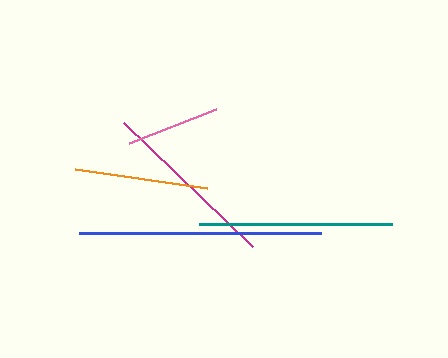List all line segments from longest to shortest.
From longest to shortest: blue, teal, magenta, orange, pink.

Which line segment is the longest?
The blue line is the longest at approximately 242 pixels.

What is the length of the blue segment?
The blue segment is approximately 242 pixels long.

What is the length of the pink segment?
The pink segment is approximately 94 pixels long.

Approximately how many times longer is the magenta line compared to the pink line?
The magenta line is approximately 1.9 times the length of the pink line.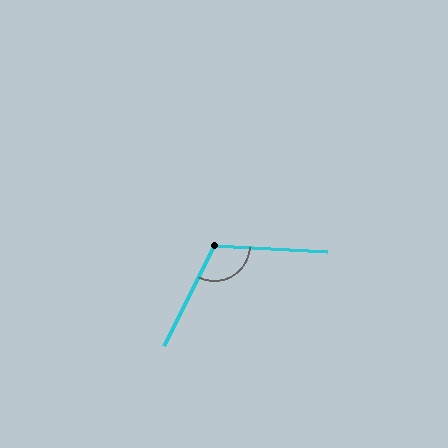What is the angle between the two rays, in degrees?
Approximately 114 degrees.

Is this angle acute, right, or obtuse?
It is obtuse.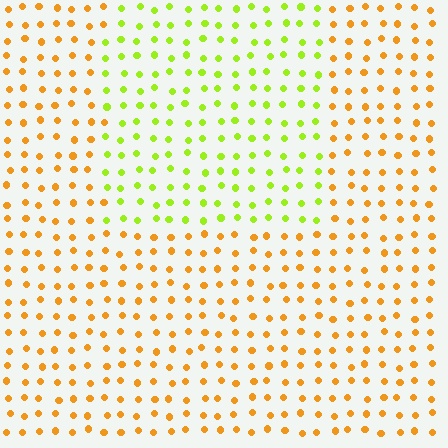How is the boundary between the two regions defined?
The boundary is defined purely by a slight shift in hue (about 50 degrees). Spacing, size, and orientation are identical on both sides.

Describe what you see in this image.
The image is filled with small orange elements in a uniform arrangement. A rectangle-shaped region is visible where the elements are tinted to a slightly different hue, forming a subtle color boundary.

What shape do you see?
I see a rectangle.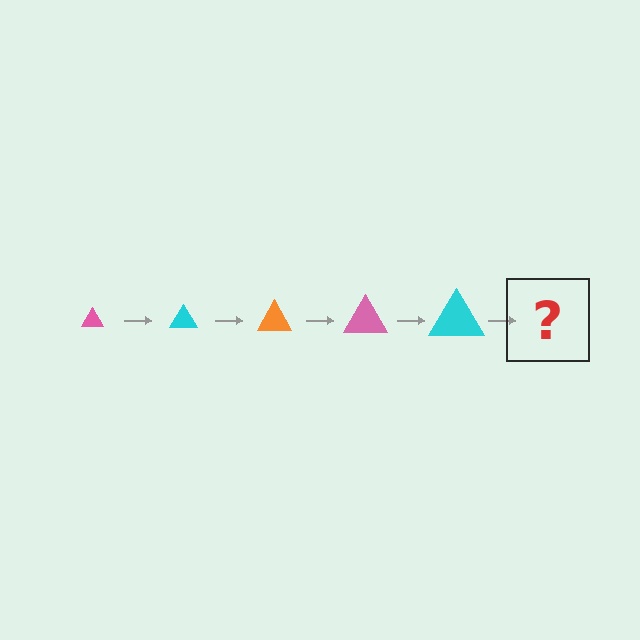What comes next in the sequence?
The next element should be an orange triangle, larger than the previous one.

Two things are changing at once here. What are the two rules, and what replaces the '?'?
The two rules are that the triangle grows larger each step and the color cycles through pink, cyan, and orange. The '?' should be an orange triangle, larger than the previous one.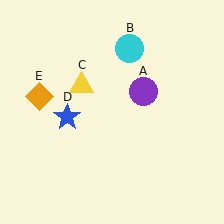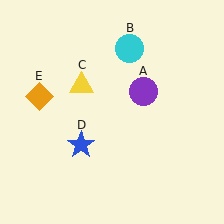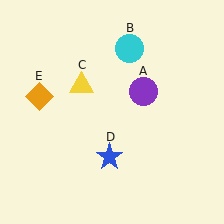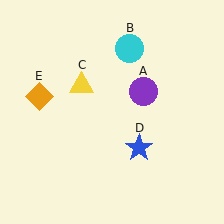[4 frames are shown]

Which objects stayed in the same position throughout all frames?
Purple circle (object A) and cyan circle (object B) and yellow triangle (object C) and orange diamond (object E) remained stationary.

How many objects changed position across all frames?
1 object changed position: blue star (object D).